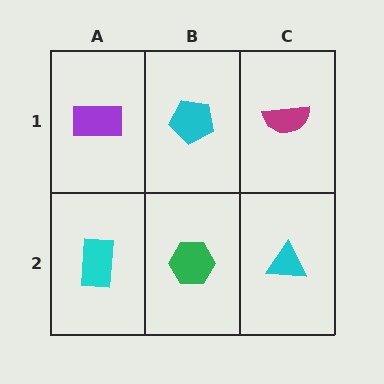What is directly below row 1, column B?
A green hexagon.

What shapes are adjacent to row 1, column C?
A cyan triangle (row 2, column C), a cyan pentagon (row 1, column B).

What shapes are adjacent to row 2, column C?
A magenta semicircle (row 1, column C), a green hexagon (row 2, column B).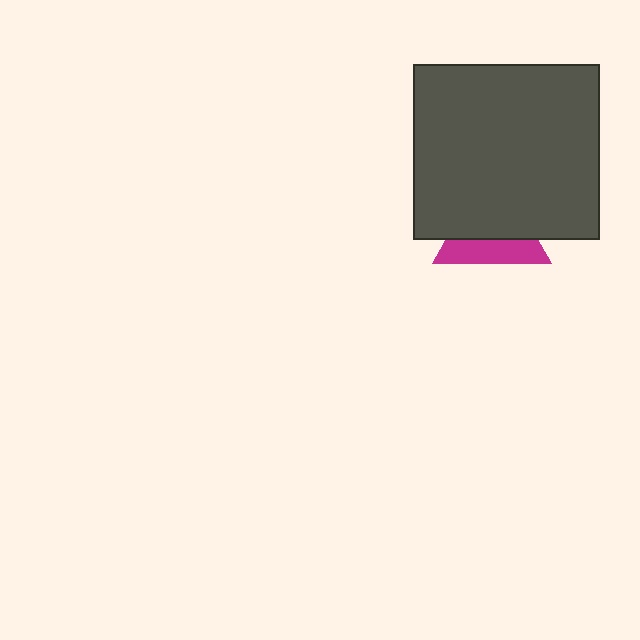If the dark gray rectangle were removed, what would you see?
You would see the complete magenta triangle.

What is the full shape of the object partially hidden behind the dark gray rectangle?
The partially hidden object is a magenta triangle.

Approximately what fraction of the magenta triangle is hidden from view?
Roughly 60% of the magenta triangle is hidden behind the dark gray rectangle.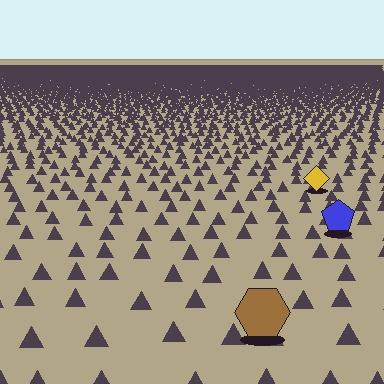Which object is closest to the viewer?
The brown hexagon is closest. The texture marks near it are larger and more spread out.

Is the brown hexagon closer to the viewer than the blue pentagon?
Yes. The brown hexagon is closer — you can tell from the texture gradient: the ground texture is coarser near it.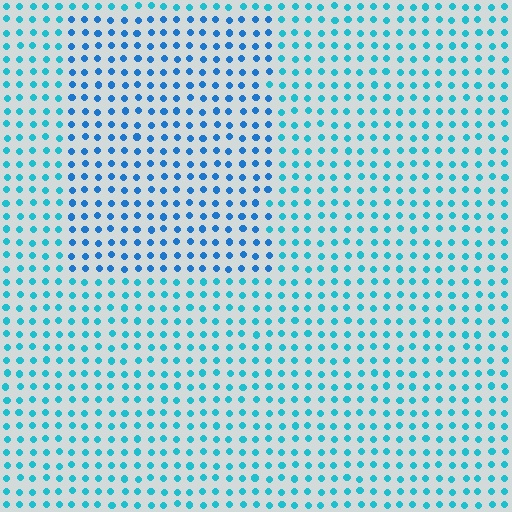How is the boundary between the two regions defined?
The boundary is defined purely by a slight shift in hue (about 25 degrees). Spacing, size, and orientation are identical on both sides.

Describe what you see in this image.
The image is filled with small cyan elements in a uniform arrangement. A rectangle-shaped region is visible where the elements are tinted to a slightly different hue, forming a subtle color boundary.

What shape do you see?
I see a rectangle.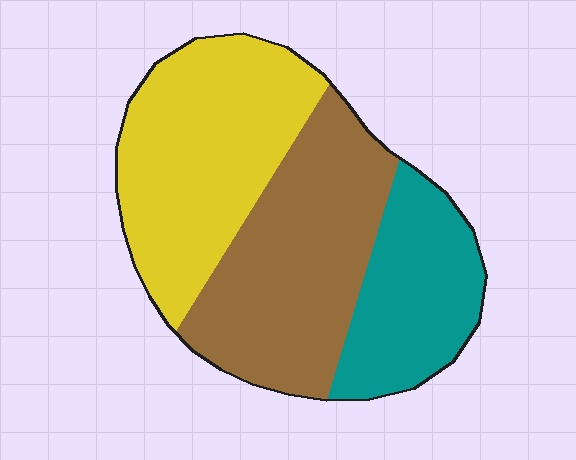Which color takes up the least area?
Teal, at roughly 25%.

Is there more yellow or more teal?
Yellow.